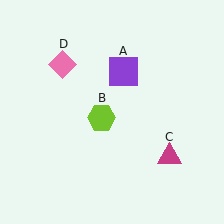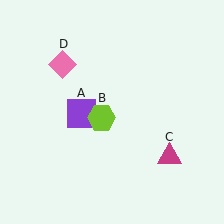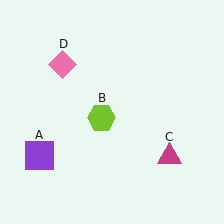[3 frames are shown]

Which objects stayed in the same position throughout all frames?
Lime hexagon (object B) and magenta triangle (object C) and pink diamond (object D) remained stationary.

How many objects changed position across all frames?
1 object changed position: purple square (object A).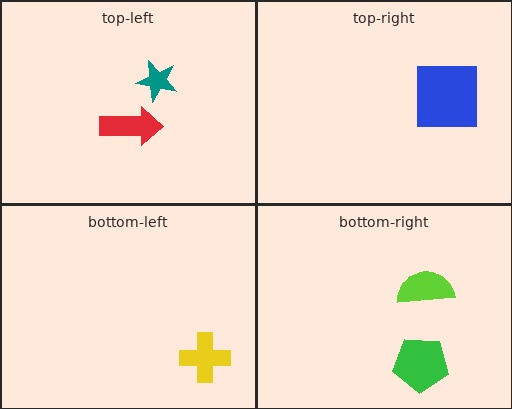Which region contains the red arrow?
The top-left region.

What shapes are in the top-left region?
The red arrow, the teal star.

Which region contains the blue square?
The top-right region.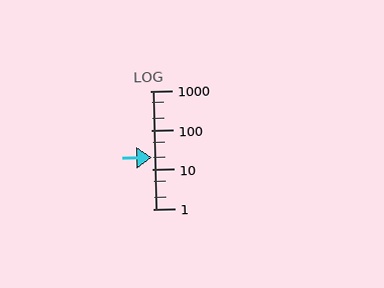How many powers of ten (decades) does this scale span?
The scale spans 3 decades, from 1 to 1000.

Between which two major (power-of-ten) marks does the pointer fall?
The pointer is between 10 and 100.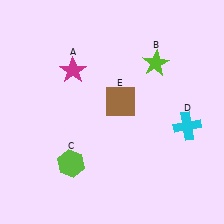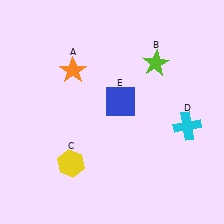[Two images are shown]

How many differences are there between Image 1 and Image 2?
There are 3 differences between the two images.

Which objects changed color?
A changed from magenta to orange. C changed from lime to yellow. E changed from brown to blue.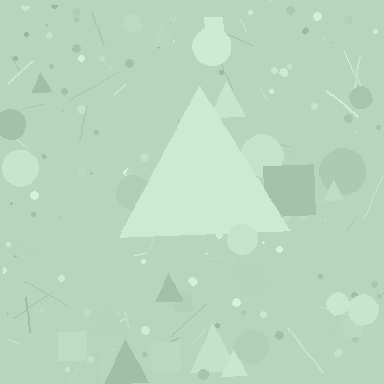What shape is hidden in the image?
A triangle is hidden in the image.